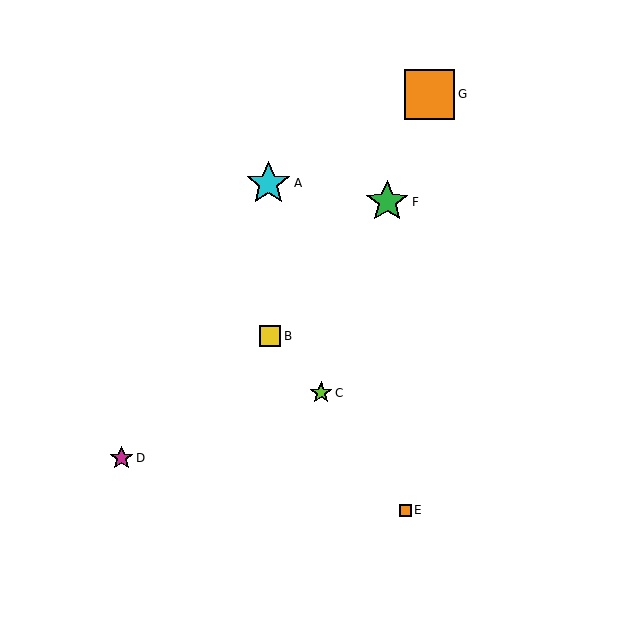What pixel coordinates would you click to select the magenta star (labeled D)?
Click at (121, 458) to select the magenta star D.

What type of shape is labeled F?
Shape F is a green star.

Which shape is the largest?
The orange square (labeled G) is the largest.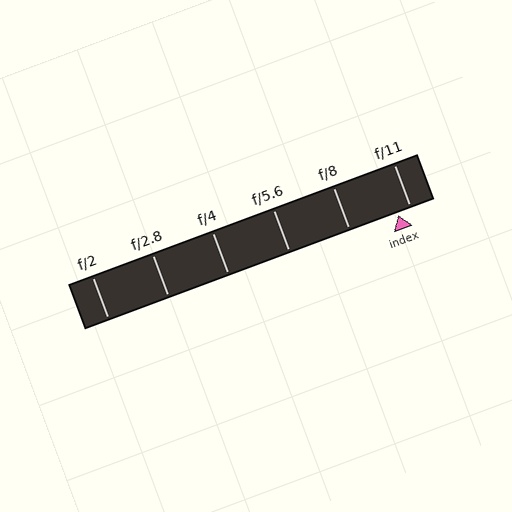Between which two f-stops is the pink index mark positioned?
The index mark is between f/8 and f/11.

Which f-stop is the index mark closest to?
The index mark is closest to f/11.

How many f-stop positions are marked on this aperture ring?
There are 6 f-stop positions marked.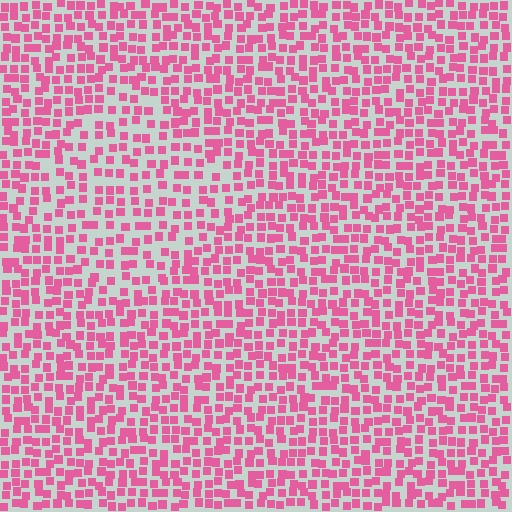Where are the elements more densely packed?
The elements are more densely packed outside the diamond boundary.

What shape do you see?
I see a diamond.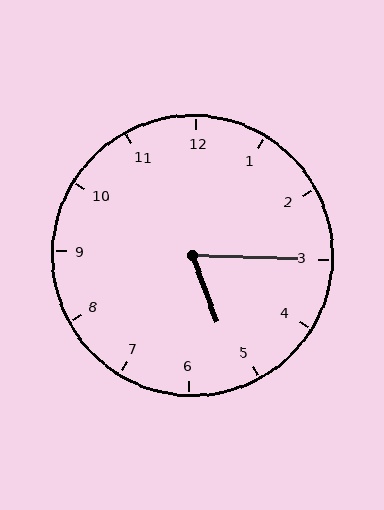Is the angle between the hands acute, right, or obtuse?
It is acute.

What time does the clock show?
5:15.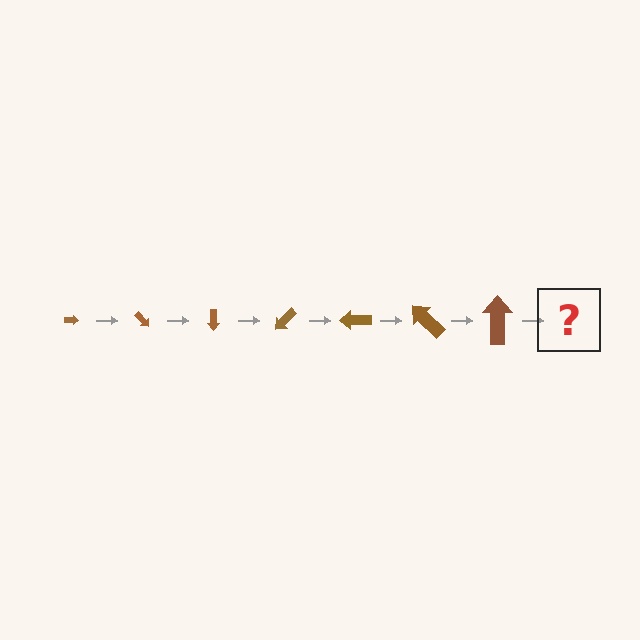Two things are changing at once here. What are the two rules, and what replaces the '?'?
The two rules are that the arrow grows larger each step and it rotates 45 degrees each step. The '?' should be an arrow, larger than the previous one and rotated 315 degrees from the start.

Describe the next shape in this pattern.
It should be an arrow, larger than the previous one and rotated 315 degrees from the start.